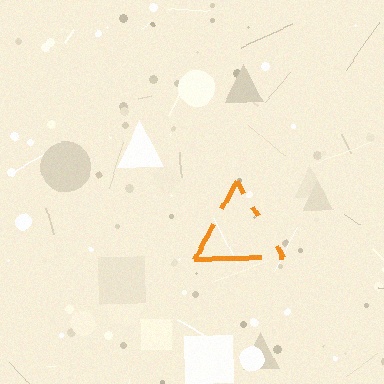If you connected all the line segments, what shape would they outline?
They would outline a triangle.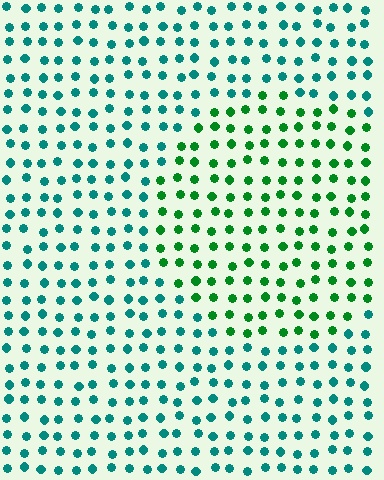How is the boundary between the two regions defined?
The boundary is defined purely by a slight shift in hue (about 42 degrees). Spacing, size, and orientation are identical on both sides.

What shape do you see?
I see a circle.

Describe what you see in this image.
The image is filled with small teal elements in a uniform arrangement. A circle-shaped region is visible where the elements are tinted to a slightly different hue, forming a subtle color boundary.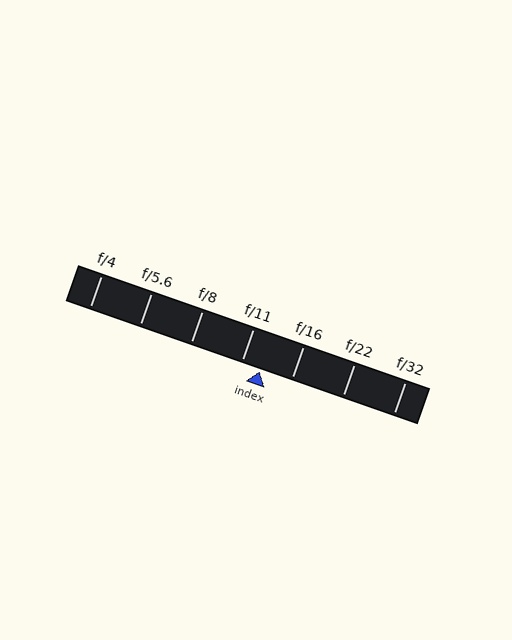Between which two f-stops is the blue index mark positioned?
The index mark is between f/11 and f/16.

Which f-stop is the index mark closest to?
The index mark is closest to f/11.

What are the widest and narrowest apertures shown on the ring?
The widest aperture shown is f/4 and the narrowest is f/32.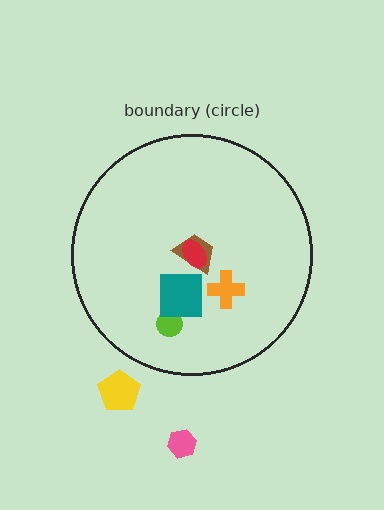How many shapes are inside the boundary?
5 inside, 2 outside.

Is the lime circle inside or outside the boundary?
Inside.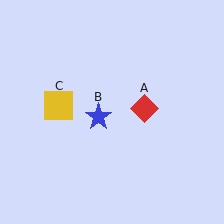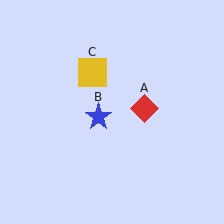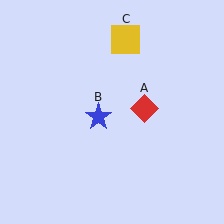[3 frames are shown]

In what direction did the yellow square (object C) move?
The yellow square (object C) moved up and to the right.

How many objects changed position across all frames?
1 object changed position: yellow square (object C).